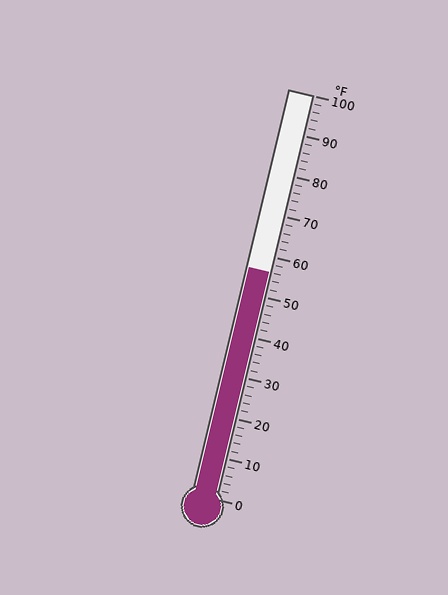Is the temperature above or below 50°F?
The temperature is above 50°F.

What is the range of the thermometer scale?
The thermometer scale ranges from 0°F to 100°F.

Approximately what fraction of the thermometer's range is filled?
The thermometer is filled to approximately 55% of its range.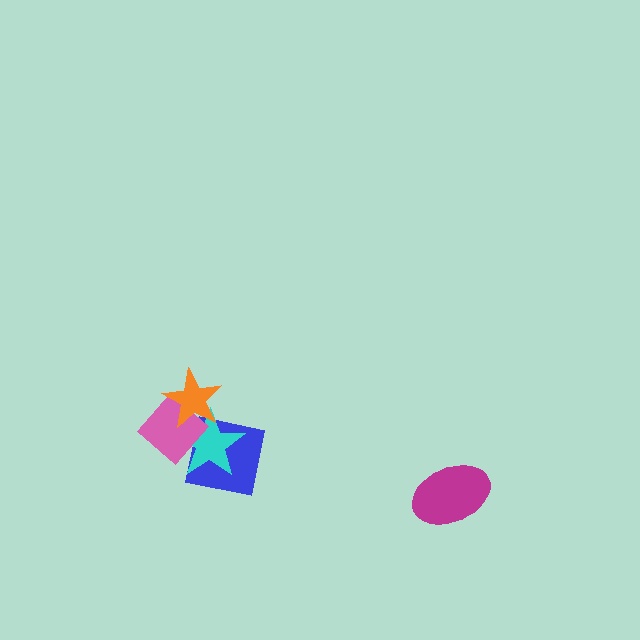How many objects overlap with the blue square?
3 objects overlap with the blue square.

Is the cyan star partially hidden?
Yes, it is partially covered by another shape.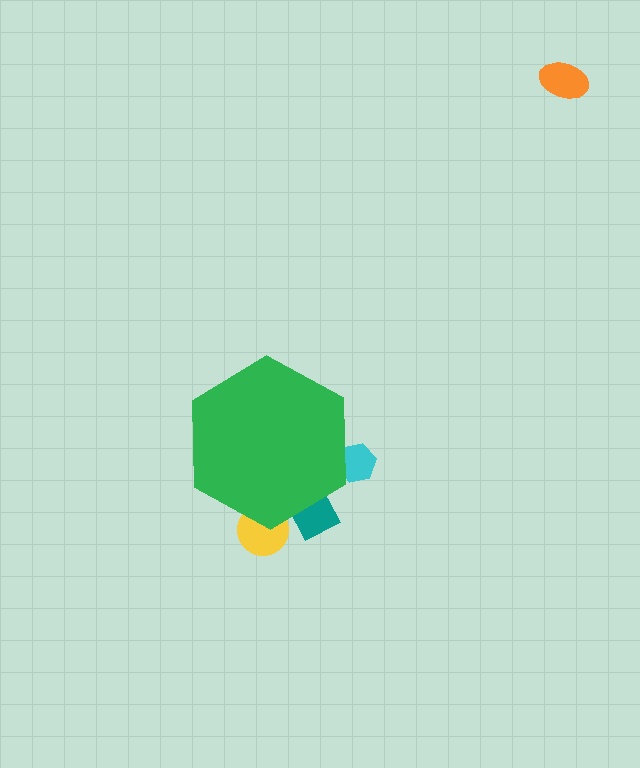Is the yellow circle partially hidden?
Yes, the yellow circle is partially hidden behind the green hexagon.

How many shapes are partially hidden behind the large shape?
3 shapes are partially hidden.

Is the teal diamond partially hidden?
Yes, the teal diamond is partially hidden behind the green hexagon.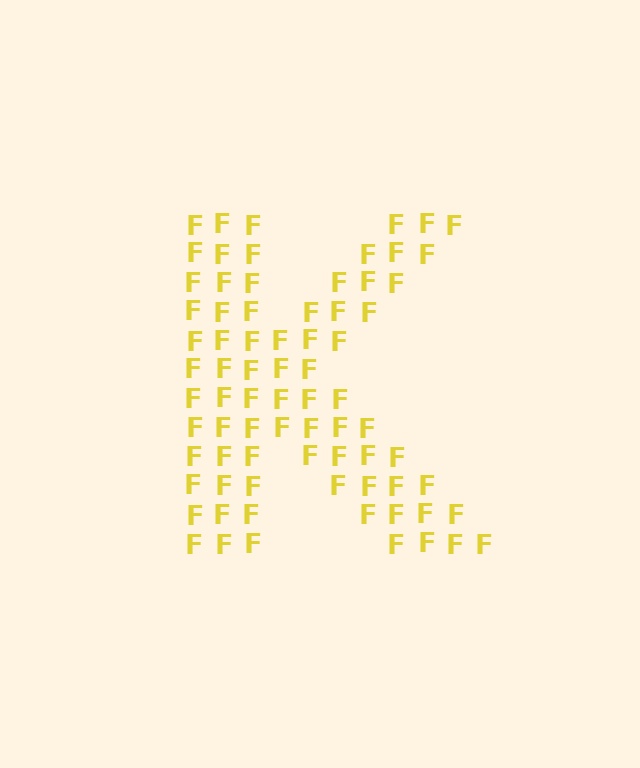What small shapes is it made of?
It is made of small letter F's.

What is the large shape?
The large shape is the letter K.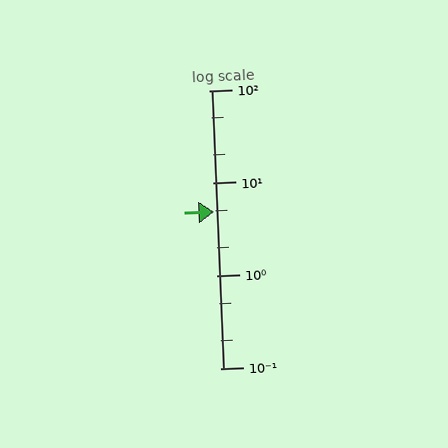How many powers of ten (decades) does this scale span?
The scale spans 3 decades, from 0.1 to 100.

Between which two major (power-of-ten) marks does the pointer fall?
The pointer is between 1 and 10.